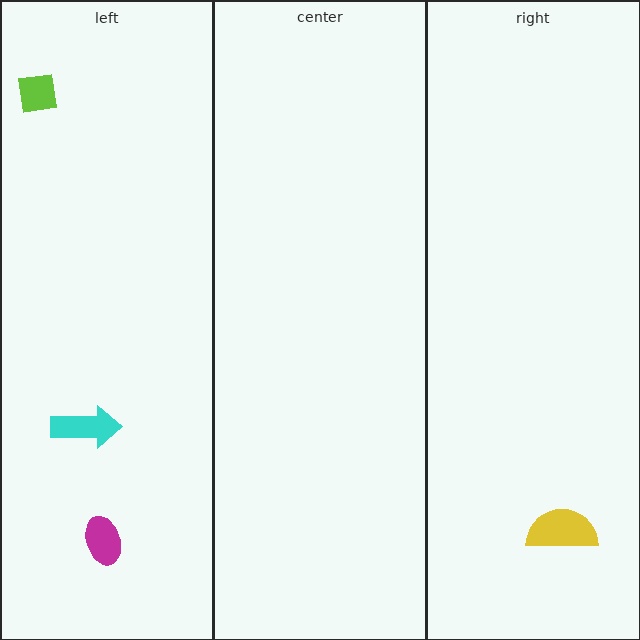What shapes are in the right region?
The yellow semicircle.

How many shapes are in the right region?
1.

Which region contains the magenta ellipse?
The left region.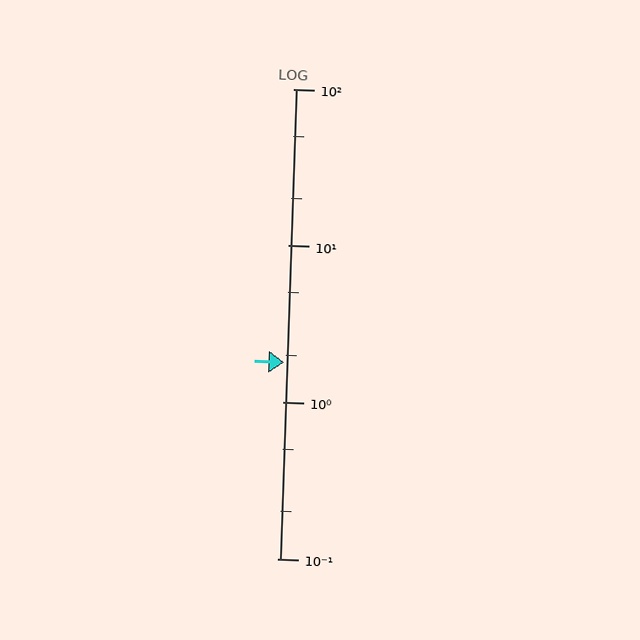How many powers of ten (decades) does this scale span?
The scale spans 3 decades, from 0.1 to 100.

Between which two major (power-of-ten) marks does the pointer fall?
The pointer is between 1 and 10.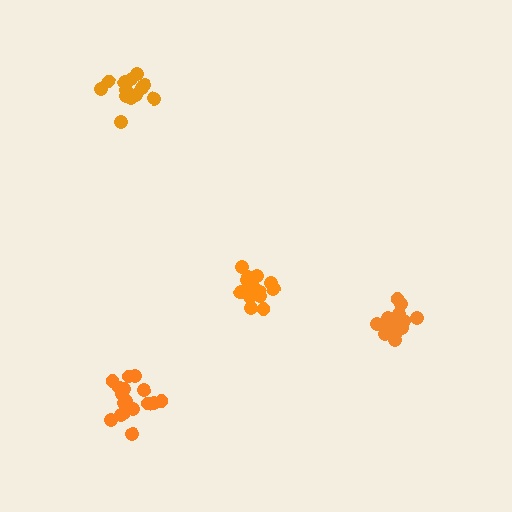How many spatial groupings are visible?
There are 4 spatial groupings.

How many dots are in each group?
Group 1: 17 dots, Group 2: 14 dots, Group 3: 16 dots, Group 4: 17 dots (64 total).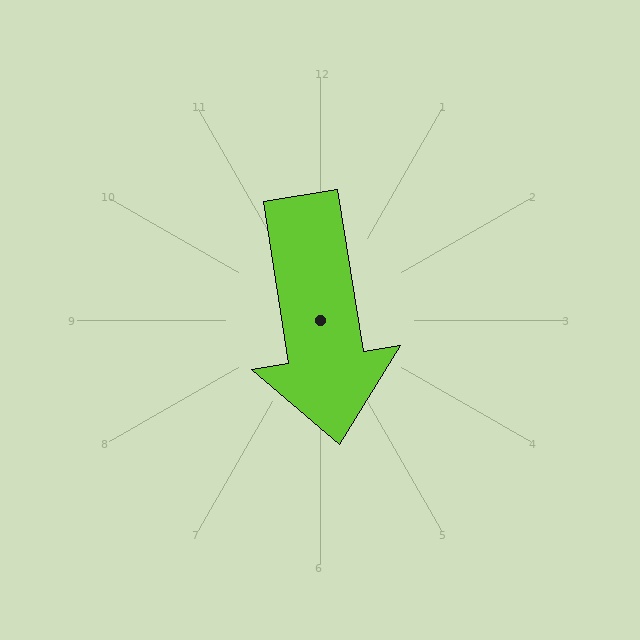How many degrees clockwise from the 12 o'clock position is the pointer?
Approximately 171 degrees.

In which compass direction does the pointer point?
South.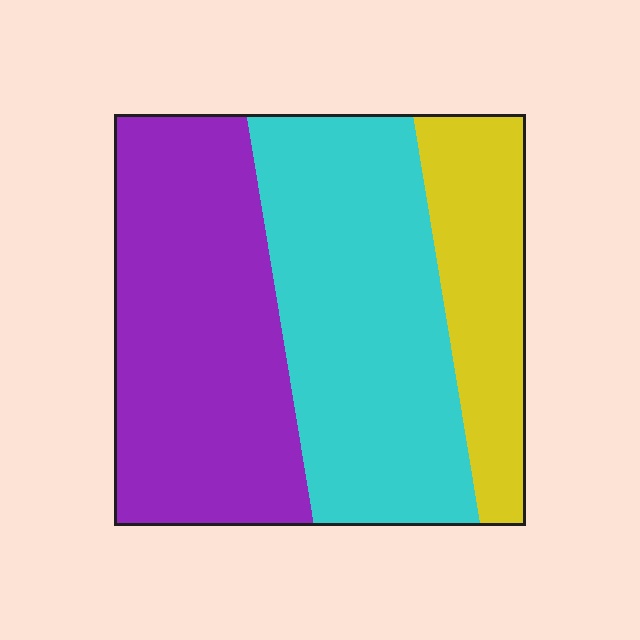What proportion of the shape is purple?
Purple covers around 40% of the shape.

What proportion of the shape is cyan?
Cyan covers 40% of the shape.